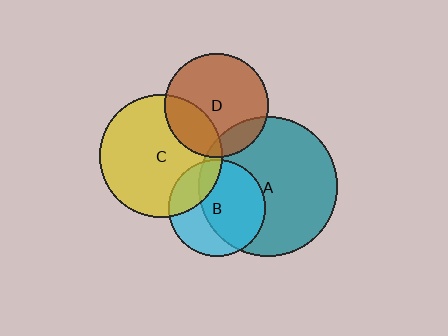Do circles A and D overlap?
Yes.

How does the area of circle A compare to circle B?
Approximately 2.1 times.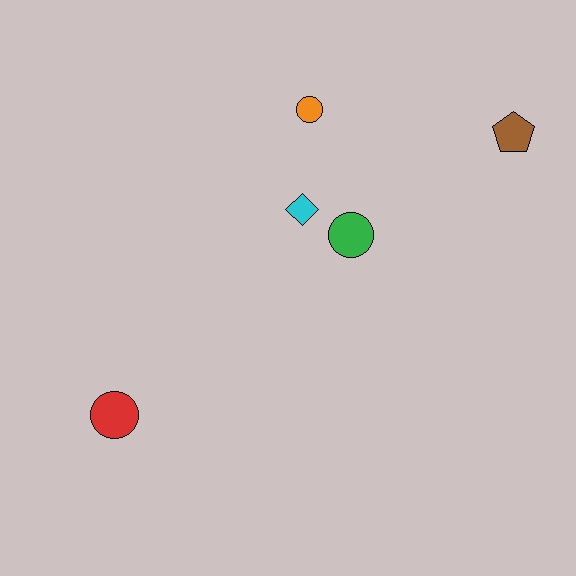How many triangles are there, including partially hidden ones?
There are no triangles.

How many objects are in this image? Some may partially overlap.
There are 5 objects.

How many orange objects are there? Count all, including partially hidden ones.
There is 1 orange object.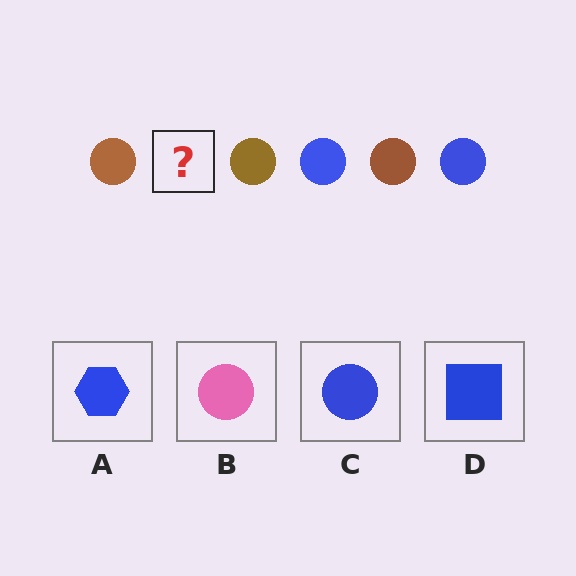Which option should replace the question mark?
Option C.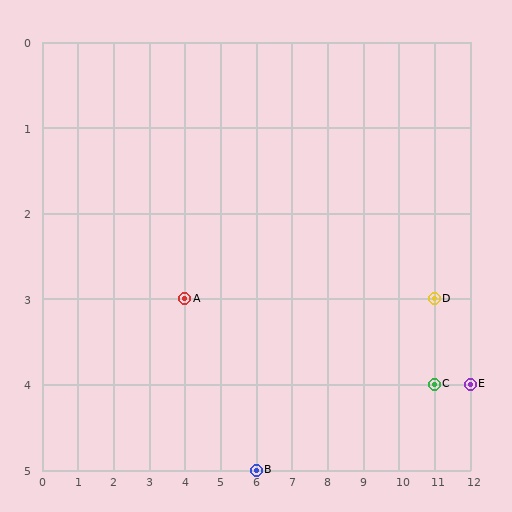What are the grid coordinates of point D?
Point D is at grid coordinates (11, 3).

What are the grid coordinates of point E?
Point E is at grid coordinates (12, 4).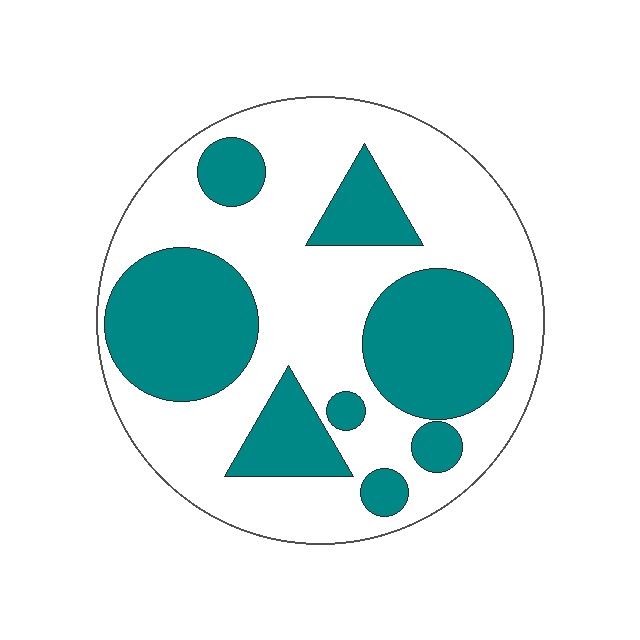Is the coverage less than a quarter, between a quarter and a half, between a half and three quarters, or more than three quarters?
Between a quarter and a half.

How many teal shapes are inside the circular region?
8.